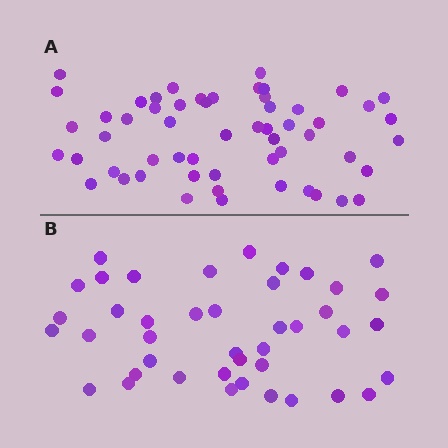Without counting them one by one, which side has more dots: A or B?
Region A (the top region) has more dots.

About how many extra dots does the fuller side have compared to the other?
Region A has approximately 15 more dots than region B.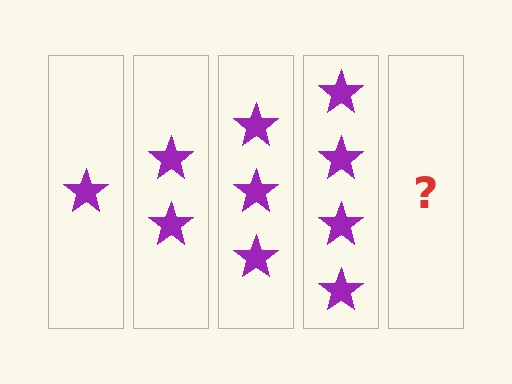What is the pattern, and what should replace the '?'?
The pattern is that each step adds one more star. The '?' should be 5 stars.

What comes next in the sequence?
The next element should be 5 stars.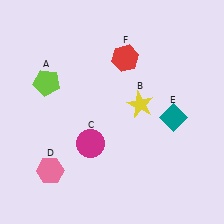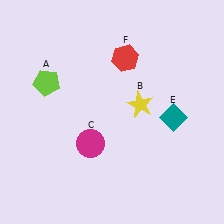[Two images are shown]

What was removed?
The pink hexagon (D) was removed in Image 2.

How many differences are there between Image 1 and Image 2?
There is 1 difference between the two images.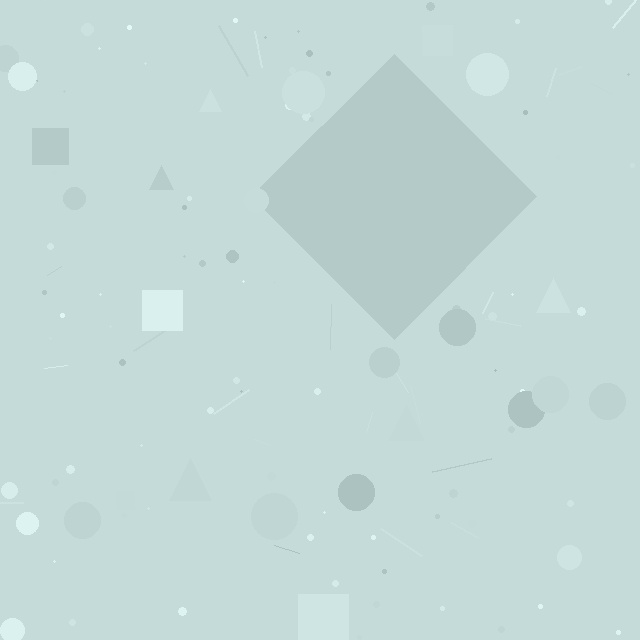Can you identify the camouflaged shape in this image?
The camouflaged shape is a diamond.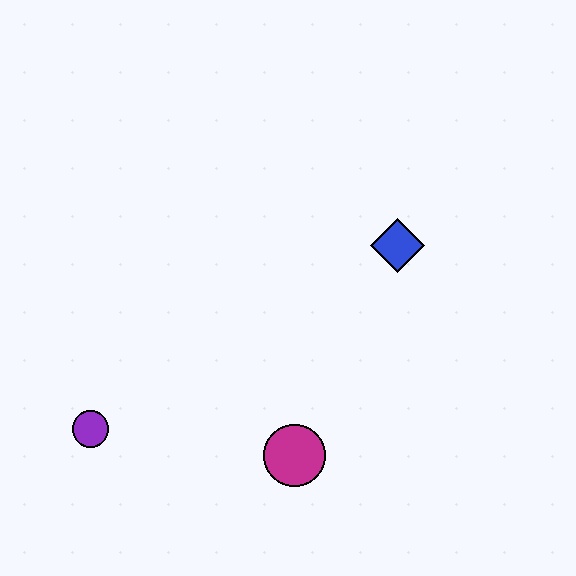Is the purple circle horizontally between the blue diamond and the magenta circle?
No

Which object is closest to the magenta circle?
The purple circle is closest to the magenta circle.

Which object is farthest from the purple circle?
The blue diamond is farthest from the purple circle.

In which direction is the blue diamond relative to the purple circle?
The blue diamond is to the right of the purple circle.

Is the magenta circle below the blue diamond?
Yes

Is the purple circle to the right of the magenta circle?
No